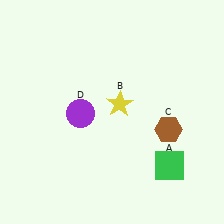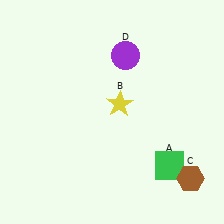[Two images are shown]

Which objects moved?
The objects that moved are: the brown hexagon (C), the purple circle (D).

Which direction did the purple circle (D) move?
The purple circle (D) moved up.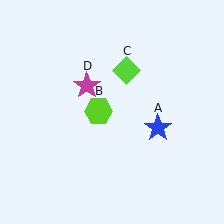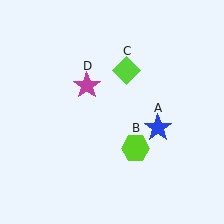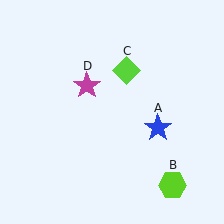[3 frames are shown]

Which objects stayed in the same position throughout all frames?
Blue star (object A) and lime diamond (object C) and magenta star (object D) remained stationary.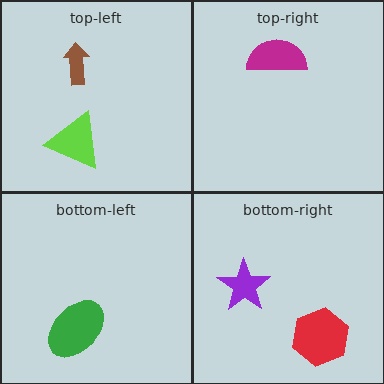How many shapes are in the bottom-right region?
2.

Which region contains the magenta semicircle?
The top-right region.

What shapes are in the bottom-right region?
The red hexagon, the purple star.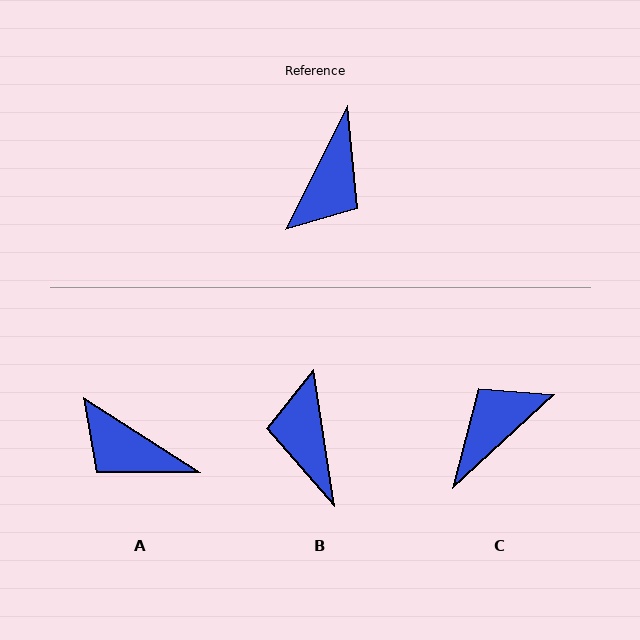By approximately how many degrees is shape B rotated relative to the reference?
Approximately 145 degrees clockwise.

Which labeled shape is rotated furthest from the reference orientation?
C, about 159 degrees away.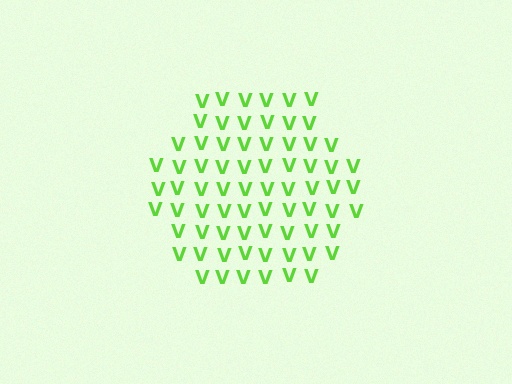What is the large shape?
The large shape is a hexagon.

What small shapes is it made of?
It is made of small letter V's.